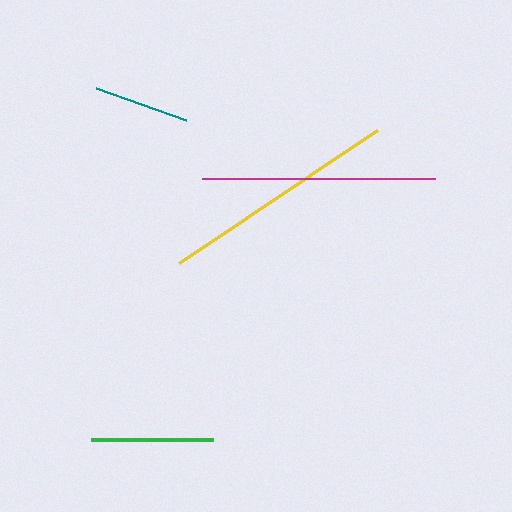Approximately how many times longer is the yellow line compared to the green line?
The yellow line is approximately 2.0 times the length of the green line.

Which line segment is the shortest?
The teal line is the shortest at approximately 96 pixels.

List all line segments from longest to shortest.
From longest to shortest: yellow, magenta, green, teal.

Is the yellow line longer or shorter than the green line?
The yellow line is longer than the green line.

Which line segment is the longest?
The yellow line is the longest at approximately 239 pixels.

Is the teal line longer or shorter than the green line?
The green line is longer than the teal line.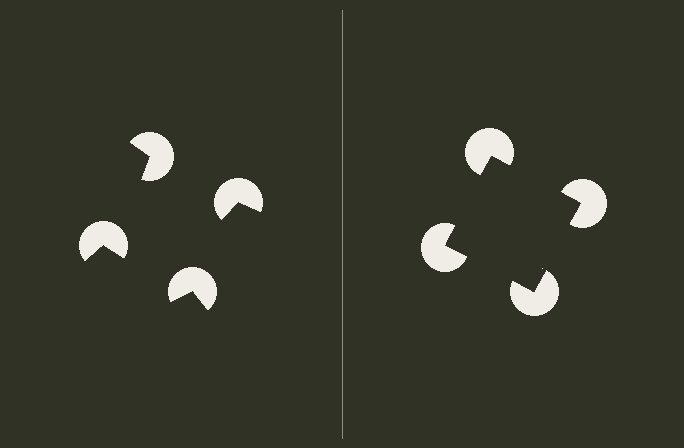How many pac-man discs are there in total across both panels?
8 — 4 on each side.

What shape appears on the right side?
An illusory square.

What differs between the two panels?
The pac-man discs are positioned identically on both sides; only the wedge orientations differ. On the right they align to a square; on the left they are misaligned.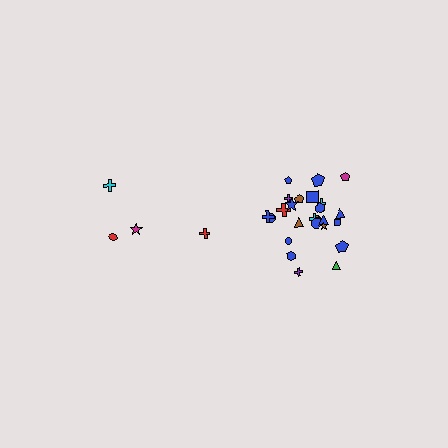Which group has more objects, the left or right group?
The right group.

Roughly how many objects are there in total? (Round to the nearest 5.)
Roughly 30 objects in total.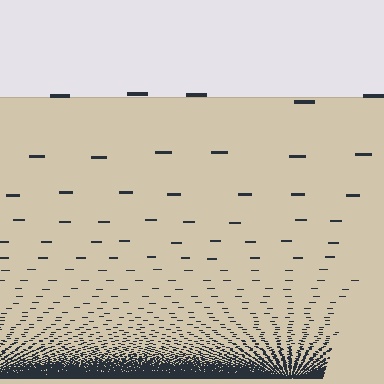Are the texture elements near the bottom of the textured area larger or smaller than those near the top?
Smaller. The gradient is inverted — elements near the bottom are smaller and denser.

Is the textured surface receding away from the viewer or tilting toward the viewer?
The surface appears to tilt toward the viewer. Texture elements get larger and sparser toward the top.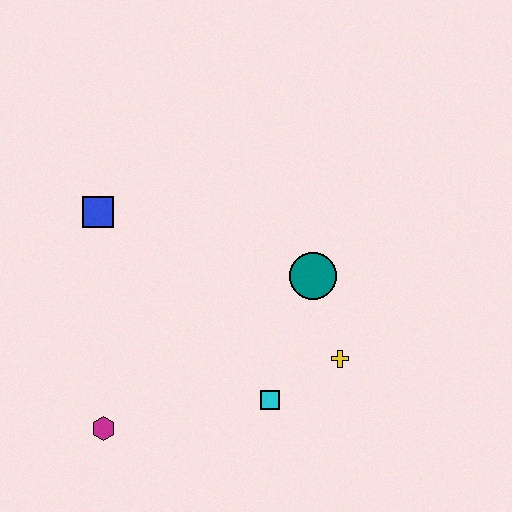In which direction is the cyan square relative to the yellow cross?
The cyan square is to the left of the yellow cross.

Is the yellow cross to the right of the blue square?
Yes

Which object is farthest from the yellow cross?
The blue square is farthest from the yellow cross.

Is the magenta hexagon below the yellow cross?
Yes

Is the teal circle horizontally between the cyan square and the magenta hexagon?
No